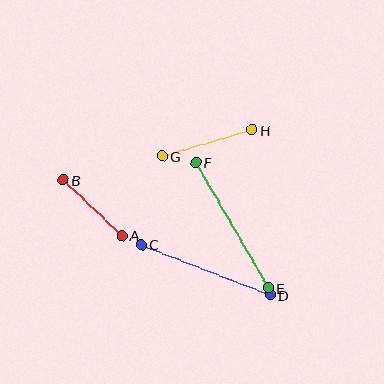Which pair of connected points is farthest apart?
Points E and F are farthest apart.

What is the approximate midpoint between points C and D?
The midpoint is at approximately (206, 270) pixels.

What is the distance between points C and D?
The distance is approximately 138 pixels.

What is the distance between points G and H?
The distance is approximately 94 pixels.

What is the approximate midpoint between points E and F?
The midpoint is at approximately (232, 225) pixels.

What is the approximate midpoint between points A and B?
The midpoint is at approximately (92, 208) pixels.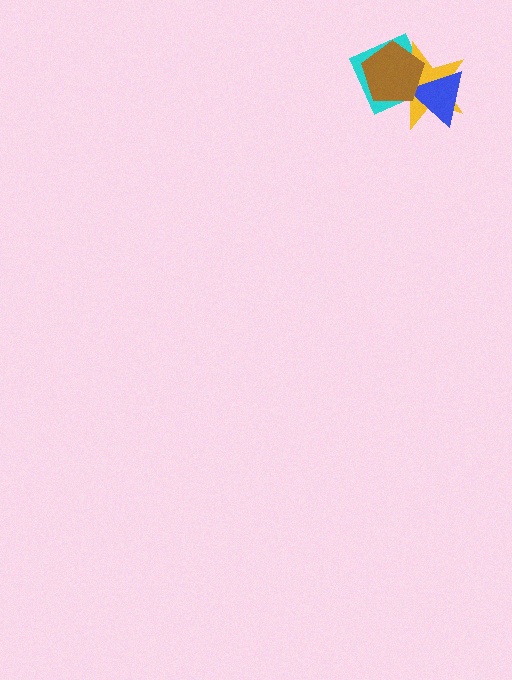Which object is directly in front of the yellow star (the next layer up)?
The blue triangle is directly in front of the yellow star.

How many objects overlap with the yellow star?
3 objects overlap with the yellow star.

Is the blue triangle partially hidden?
Yes, it is partially covered by another shape.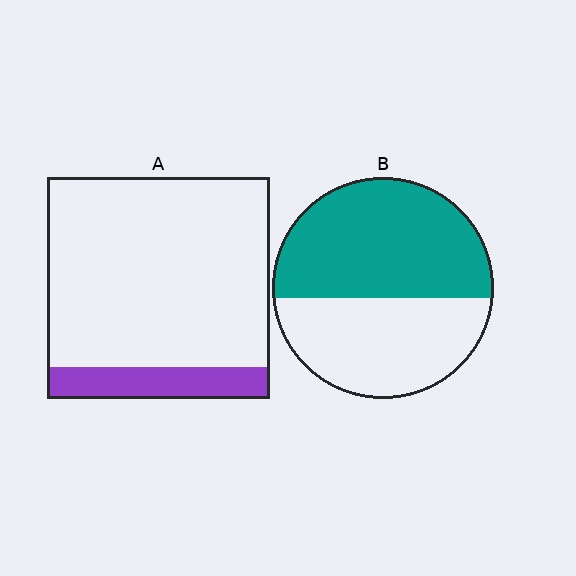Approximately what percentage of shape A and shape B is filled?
A is approximately 15% and B is approximately 55%.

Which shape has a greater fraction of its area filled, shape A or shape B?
Shape B.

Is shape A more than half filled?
No.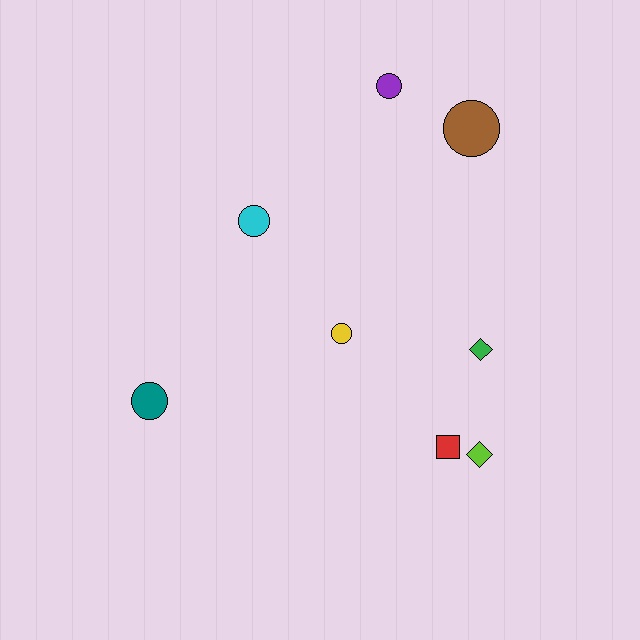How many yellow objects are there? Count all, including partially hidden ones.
There is 1 yellow object.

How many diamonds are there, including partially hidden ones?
There are 2 diamonds.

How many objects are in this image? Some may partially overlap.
There are 8 objects.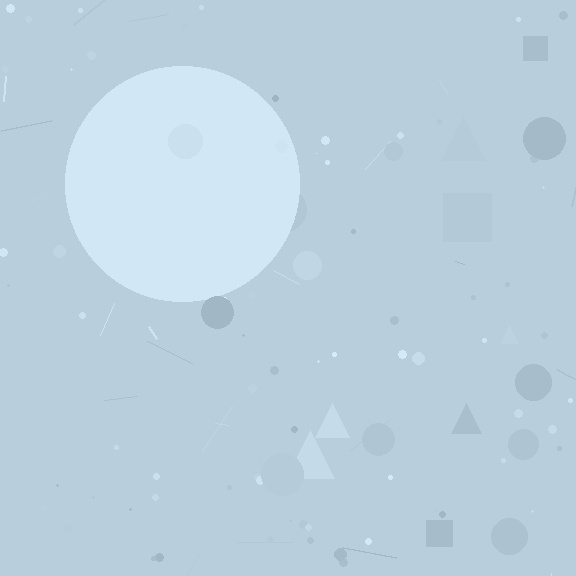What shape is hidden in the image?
A circle is hidden in the image.